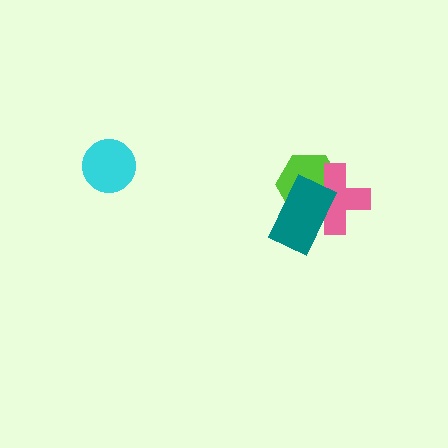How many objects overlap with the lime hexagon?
2 objects overlap with the lime hexagon.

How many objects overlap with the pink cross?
2 objects overlap with the pink cross.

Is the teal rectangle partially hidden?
No, no other shape covers it.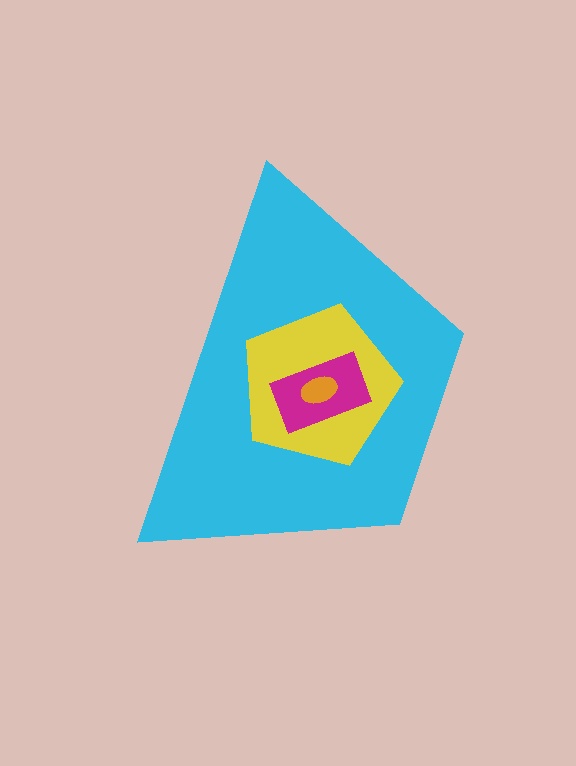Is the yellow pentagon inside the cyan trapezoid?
Yes.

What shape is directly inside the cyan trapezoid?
The yellow pentagon.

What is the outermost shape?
The cyan trapezoid.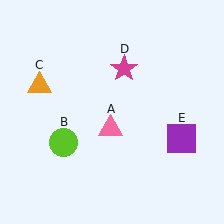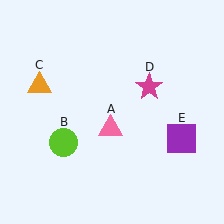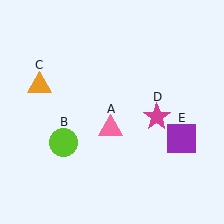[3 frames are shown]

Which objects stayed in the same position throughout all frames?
Pink triangle (object A) and lime circle (object B) and orange triangle (object C) and purple square (object E) remained stationary.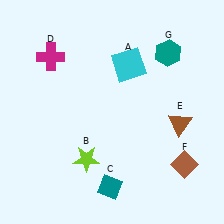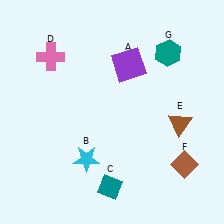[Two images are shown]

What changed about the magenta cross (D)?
In Image 1, D is magenta. In Image 2, it changed to pink.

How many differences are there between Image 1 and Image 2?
There are 3 differences between the two images.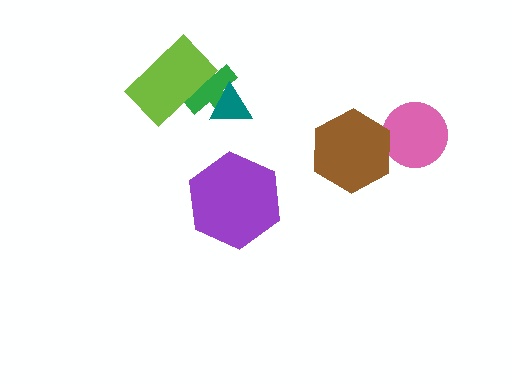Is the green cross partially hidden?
Yes, it is partially covered by another shape.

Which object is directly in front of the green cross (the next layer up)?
The lime rectangle is directly in front of the green cross.